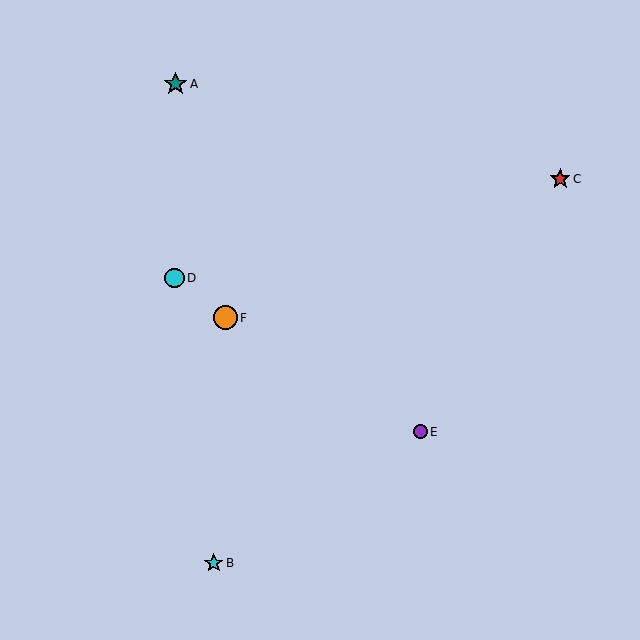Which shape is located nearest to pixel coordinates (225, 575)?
The cyan star (labeled B) at (214, 563) is nearest to that location.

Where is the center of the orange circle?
The center of the orange circle is at (225, 318).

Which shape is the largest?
The orange circle (labeled F) is the largest.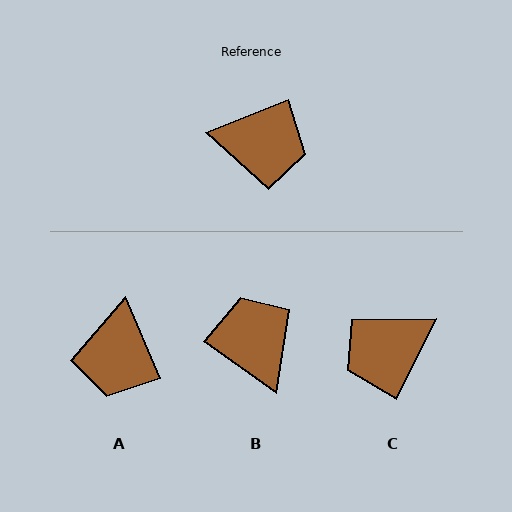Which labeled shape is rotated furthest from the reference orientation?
C, about 137 degrees away.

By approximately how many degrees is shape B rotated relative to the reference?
Approximately 123 degrees counter-clockwise.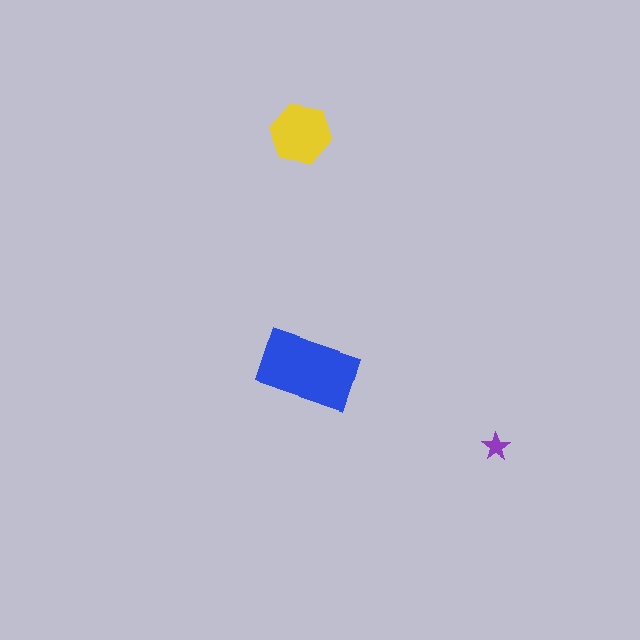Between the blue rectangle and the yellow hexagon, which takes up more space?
The blue rectangle.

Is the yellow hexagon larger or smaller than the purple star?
Larger.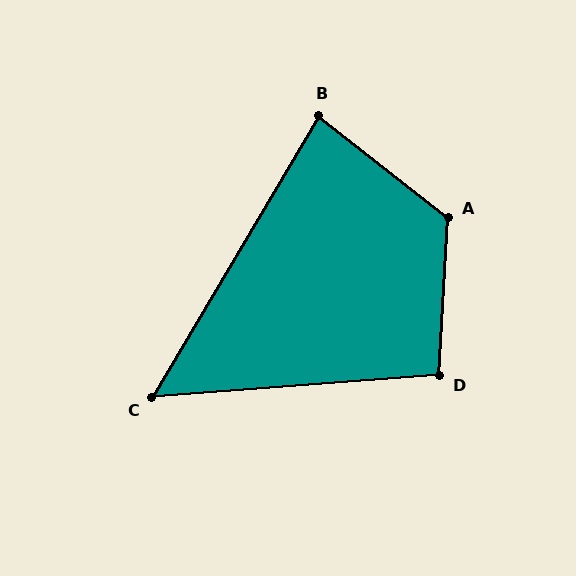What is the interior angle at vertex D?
Approximately 97 degrees (obtuse).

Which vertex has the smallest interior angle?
C, at approximately 55 degrees.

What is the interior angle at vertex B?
Approximately 83 degrees (acute).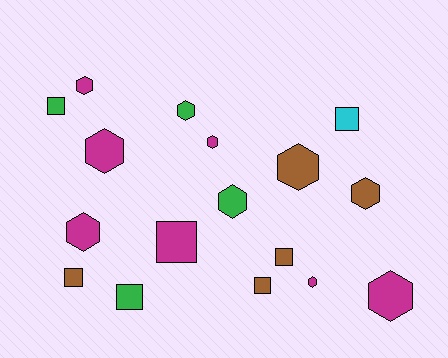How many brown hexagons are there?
There are 2 brown hexagons.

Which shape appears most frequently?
Hexagon, with 10 objects.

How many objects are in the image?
There are 17 objects.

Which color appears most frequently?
Magenta, with 7 objects.